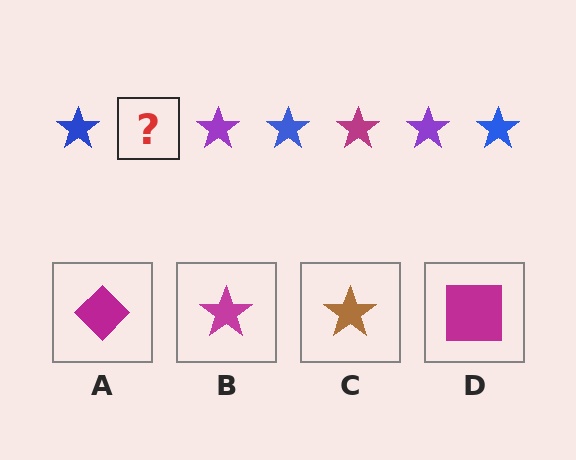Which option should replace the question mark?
Option B.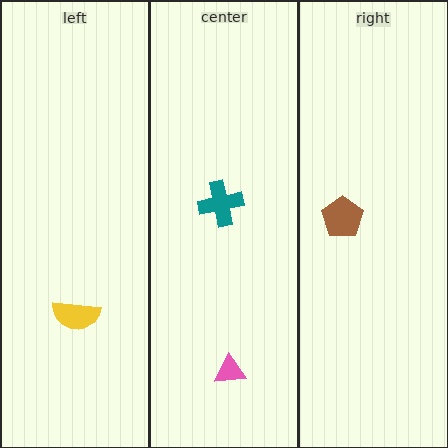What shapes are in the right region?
The brown pentagon.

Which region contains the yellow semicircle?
The left region.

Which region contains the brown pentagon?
The right region.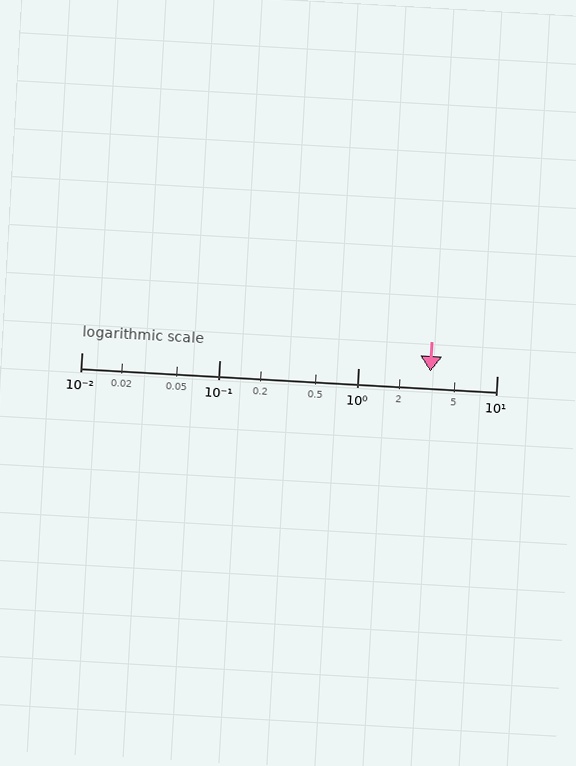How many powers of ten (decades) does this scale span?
The scale spans 3 decades, from 0.01 to 10.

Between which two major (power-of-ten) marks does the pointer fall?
The pointer is between 1 and 10.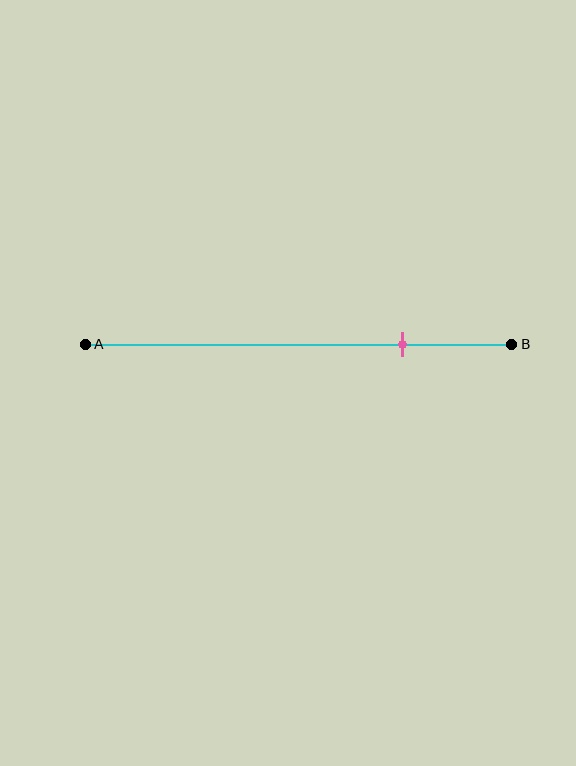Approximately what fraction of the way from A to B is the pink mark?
The pink mark is approximately 75% of the way from A to B.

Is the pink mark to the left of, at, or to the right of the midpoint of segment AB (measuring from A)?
The pink mark is to the right of the midpoint of segment AB.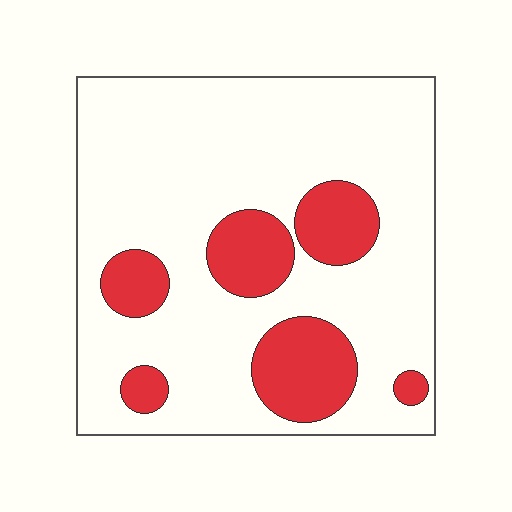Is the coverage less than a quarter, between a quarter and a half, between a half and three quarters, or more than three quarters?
Less than a quarter.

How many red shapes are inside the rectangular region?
6.